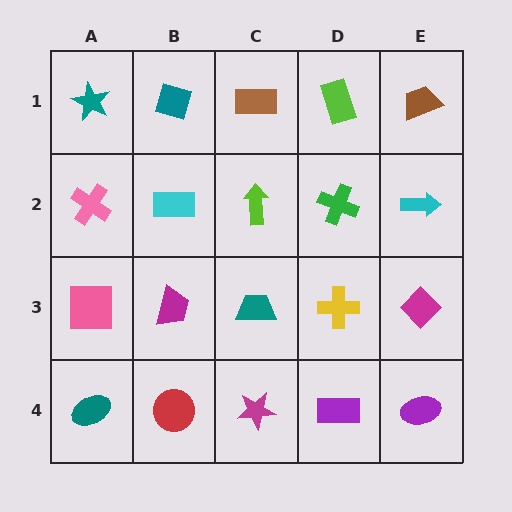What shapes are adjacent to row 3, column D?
A green cross (row 2, column D), a purple rectangle (row 4, column D), a teal trapezoid (row 3, column C), a magenta diamond (row 3, column E).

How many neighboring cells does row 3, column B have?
4.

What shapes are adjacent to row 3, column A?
A pink cross (row 2, column A), a teal ellipse (row 4, column A), a magenta trapezoid (row 3, column B).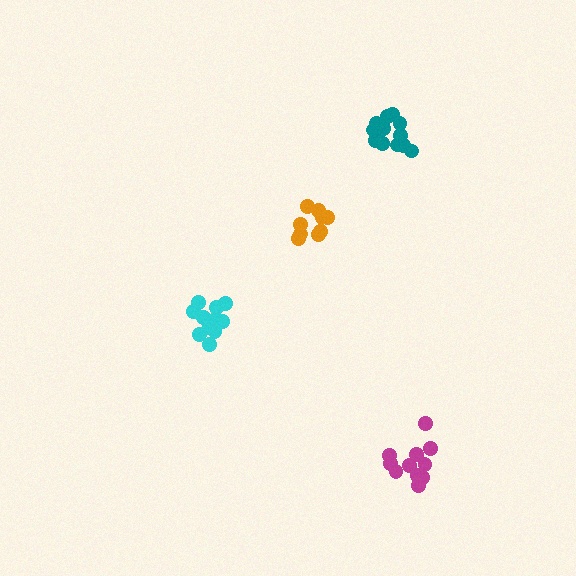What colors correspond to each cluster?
The clusters are colored: orange, magenta, cyan, teal.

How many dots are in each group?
Group 1: 9 dots, Group 2: 11 dots, Group 3: 13 dots, Group 4: 14 dots (47 total).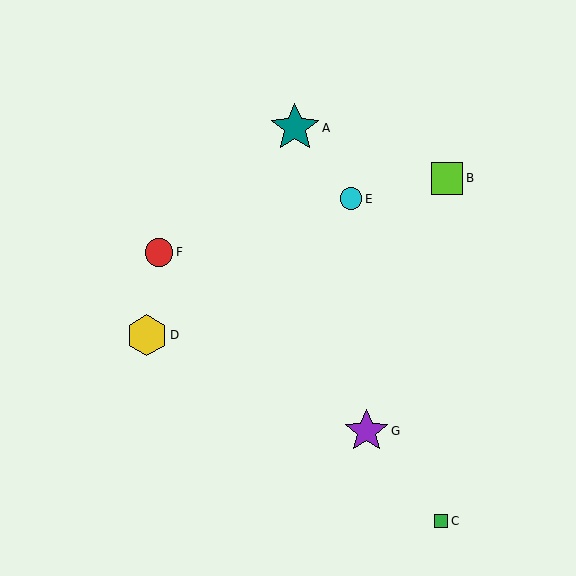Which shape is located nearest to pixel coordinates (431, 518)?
The green square (labeled C) at (441, 521) is nearest to that location.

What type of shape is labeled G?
Shape G is a purple star.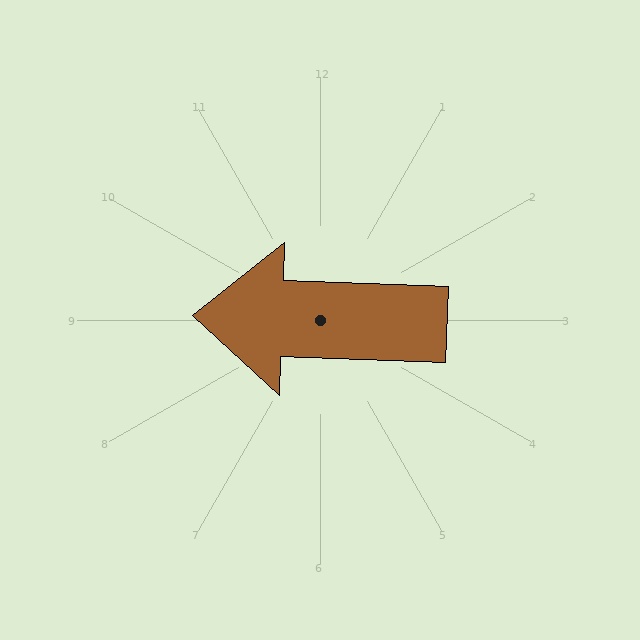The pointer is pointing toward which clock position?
Roughly 9 o'clock.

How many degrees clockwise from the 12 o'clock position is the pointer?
Approximately 272 degrees.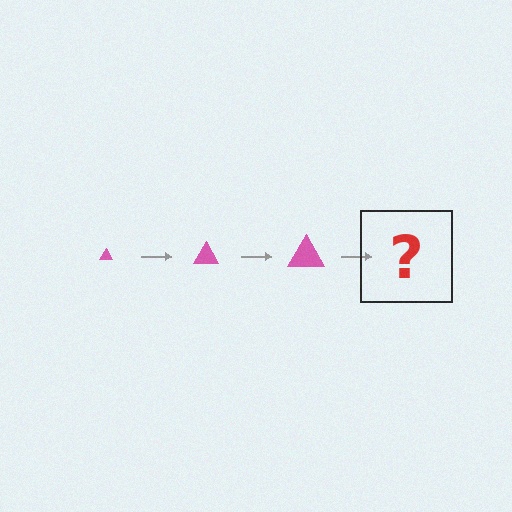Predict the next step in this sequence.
The next step is a pink triangle, larger than the previous one.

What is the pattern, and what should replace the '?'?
The pattern is that the triangle gets progressively larger each step. The '?' should be a pink triangle, larger than the previous one.